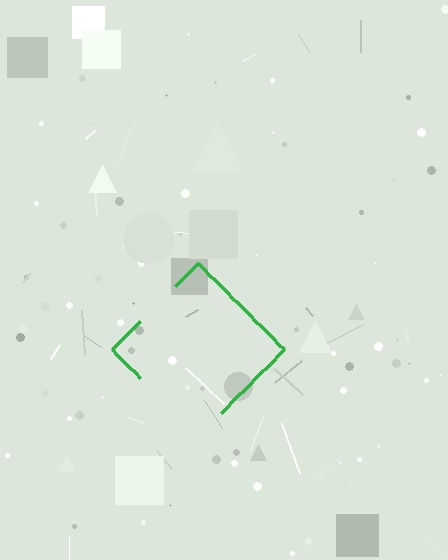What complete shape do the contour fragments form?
The contour fragments form a diamond.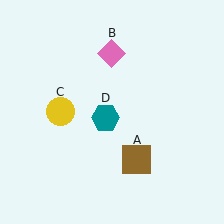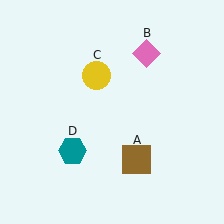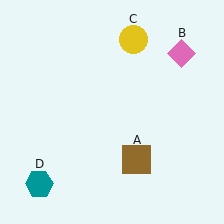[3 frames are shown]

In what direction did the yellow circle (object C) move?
The yellow circle (object C) moved up and to the right.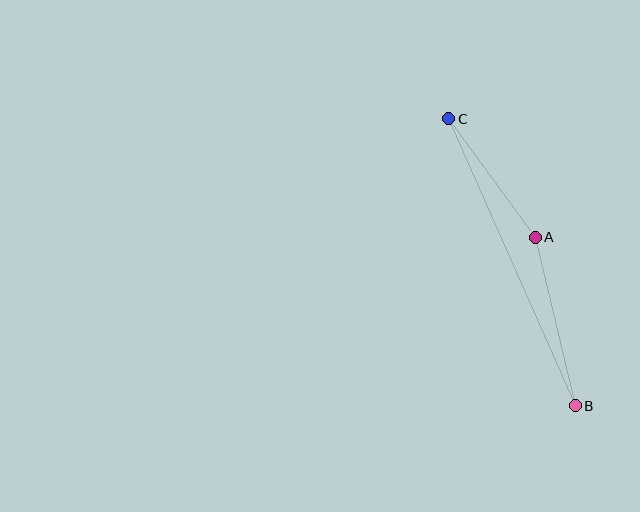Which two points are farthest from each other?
Points B and C are farthest from each other.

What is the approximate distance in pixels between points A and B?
The distance between A and B is approximately 173 pixels.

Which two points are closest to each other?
Points A and C are closest to each other.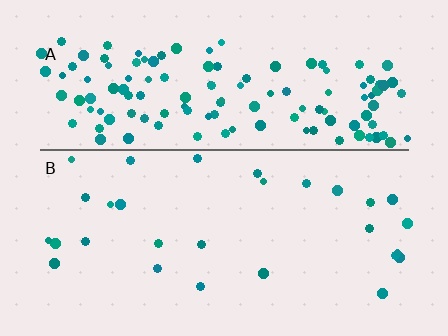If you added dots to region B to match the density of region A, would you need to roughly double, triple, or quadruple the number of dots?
Approximately quadruple.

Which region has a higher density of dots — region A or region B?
A (the top).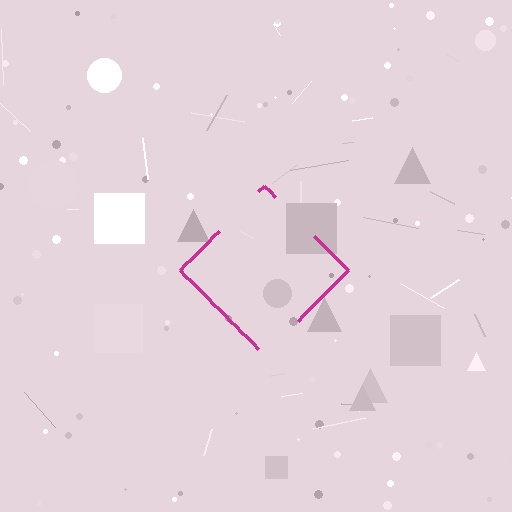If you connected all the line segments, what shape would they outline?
They would outline a diamond.